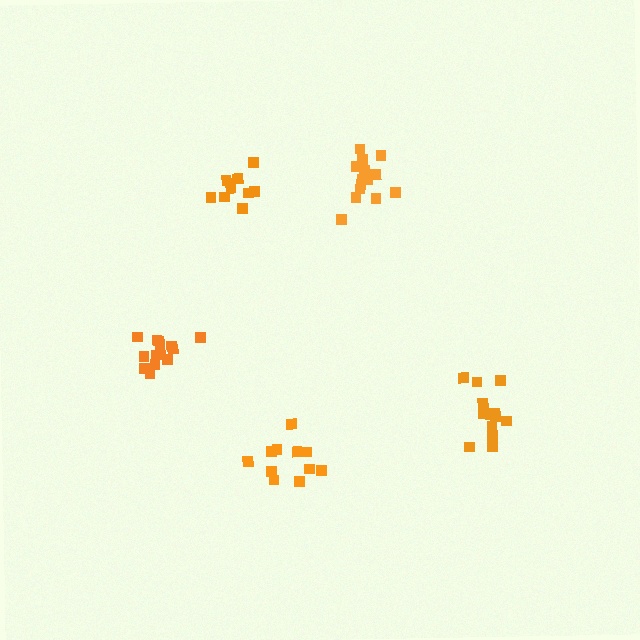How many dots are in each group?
Group 1: 14 dots, Group 2: 10 dots, Group 3: 13 dots, Group 4: 14 dots, Group 5: 11 dots (62 total).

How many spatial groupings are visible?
There are 5 spatial groupings.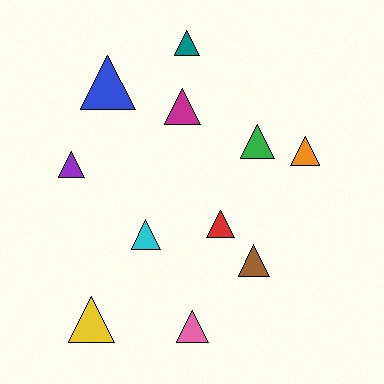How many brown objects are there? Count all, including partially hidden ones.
There is 1 brown object.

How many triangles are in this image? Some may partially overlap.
There are 11 triangles.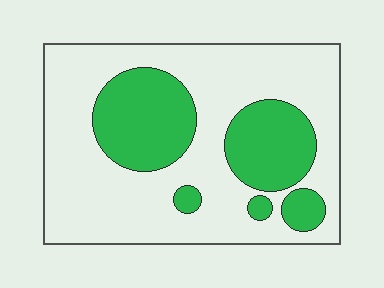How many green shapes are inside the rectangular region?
5.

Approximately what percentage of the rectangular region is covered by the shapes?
Approximately 30%.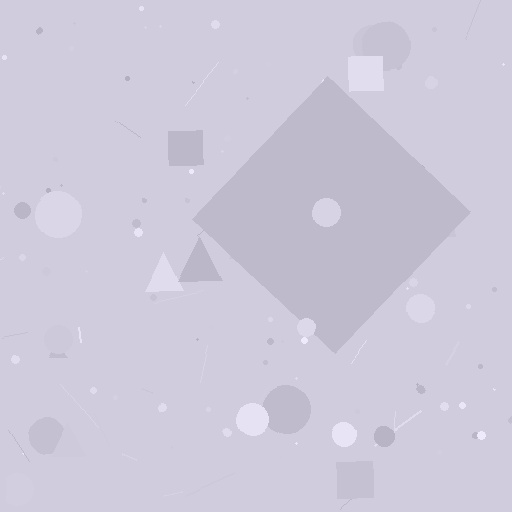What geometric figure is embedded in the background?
A diamond is embedded in the background.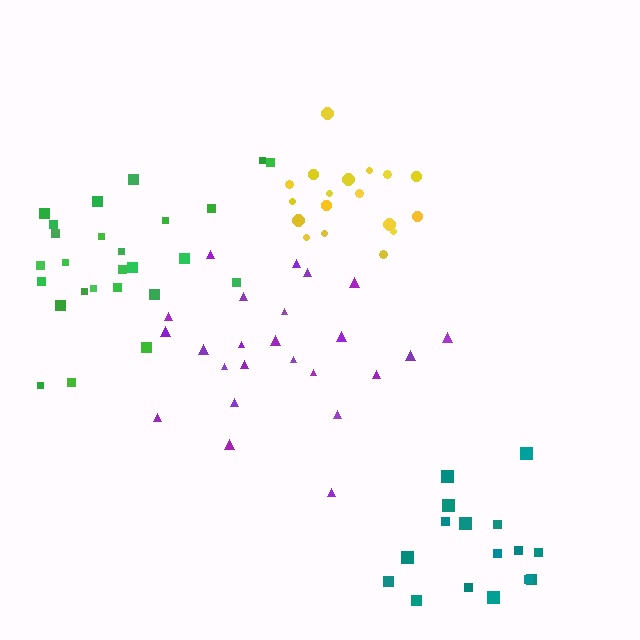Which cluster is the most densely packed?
Yellow.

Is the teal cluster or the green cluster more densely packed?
Teal.